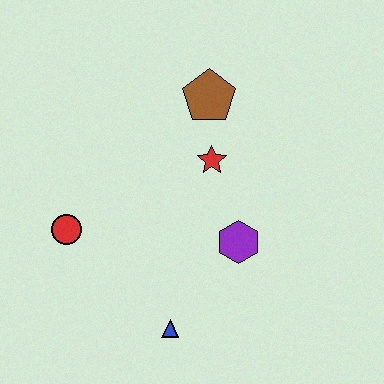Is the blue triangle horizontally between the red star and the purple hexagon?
No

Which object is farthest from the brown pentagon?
The blue triangle is farthest from the brown pentagon.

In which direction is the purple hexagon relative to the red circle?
The purple hexagon is to the right of the red circle.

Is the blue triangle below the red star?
Yes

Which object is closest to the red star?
The brown pentagon is closest to the red star.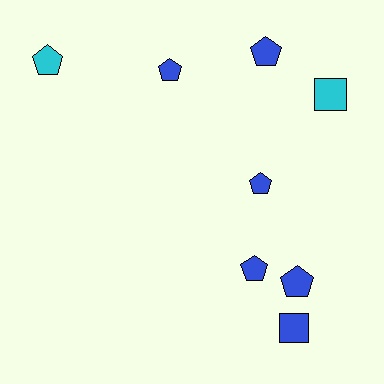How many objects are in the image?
There are 8 objects.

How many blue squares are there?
There is 1 blue square.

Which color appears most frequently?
Blue, with 6 objects.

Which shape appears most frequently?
Pentagon, with 6 objects.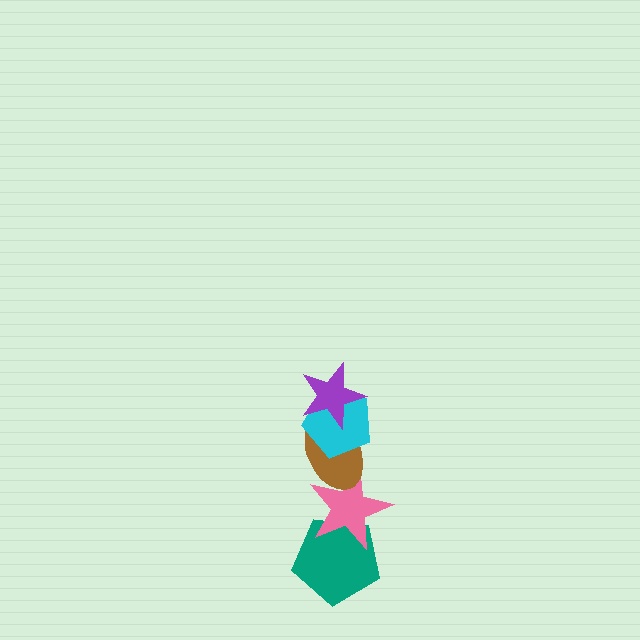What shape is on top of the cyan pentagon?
The purple star is on top of the cyan pentagon.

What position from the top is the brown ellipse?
The brown ellipse is 3rd from the top.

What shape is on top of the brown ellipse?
The cyan pentagon is on top of the brown ellipse.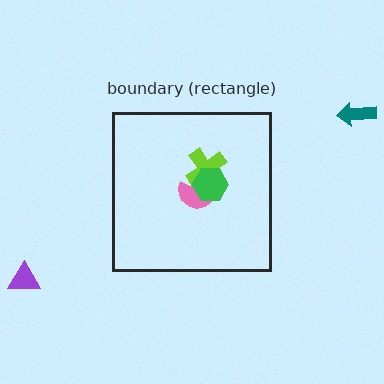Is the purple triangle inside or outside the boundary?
Outside.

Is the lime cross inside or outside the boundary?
Inside.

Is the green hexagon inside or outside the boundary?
Inside.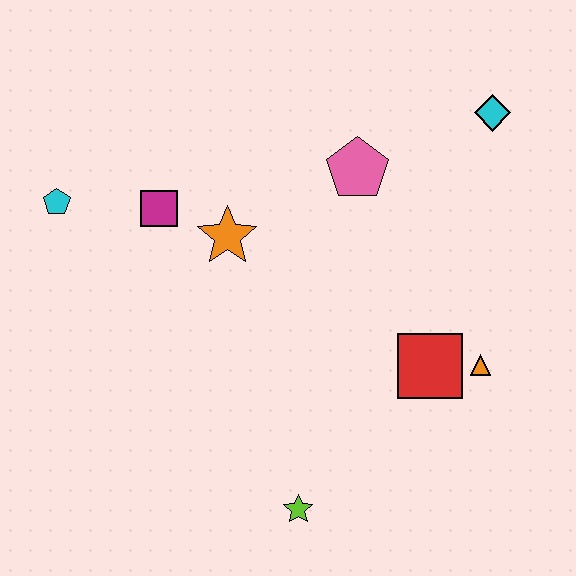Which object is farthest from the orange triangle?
The cyan pentagon is farthest from the orange triangle.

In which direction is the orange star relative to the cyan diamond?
The orange star is to the left of the cyan diamond.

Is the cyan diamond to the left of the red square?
No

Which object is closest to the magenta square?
The orange star is closest to the magenta square.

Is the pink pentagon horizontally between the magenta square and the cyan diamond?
Yes